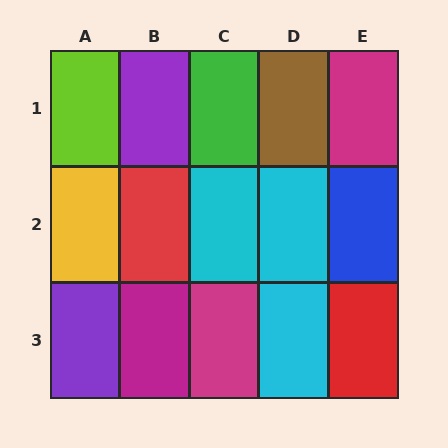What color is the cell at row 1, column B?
Purple.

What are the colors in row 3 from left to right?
Purple, magenta, magenta, cyan, red.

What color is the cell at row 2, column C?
Cyan.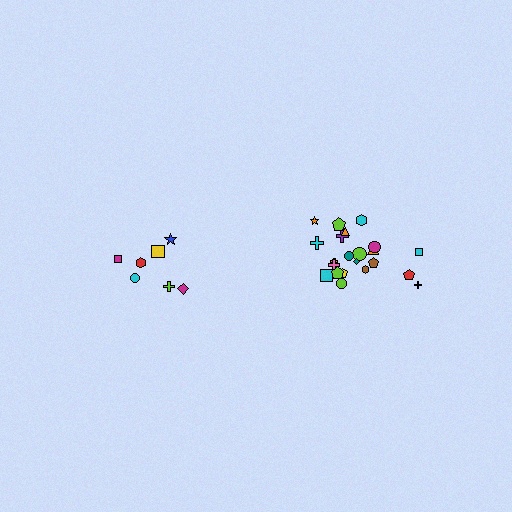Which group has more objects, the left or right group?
The right group.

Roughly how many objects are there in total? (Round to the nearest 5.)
Roughly 30 objects in total.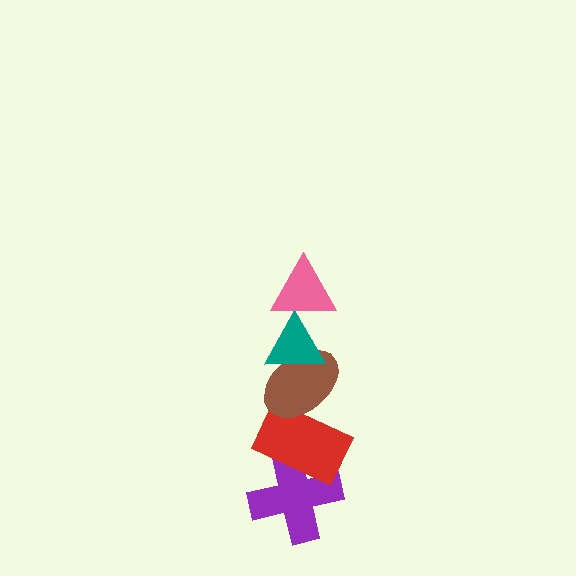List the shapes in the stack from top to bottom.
From top to bottom: the pink triangle, the teal triangle, the brown ellipse, the red rectangle, the purple cross.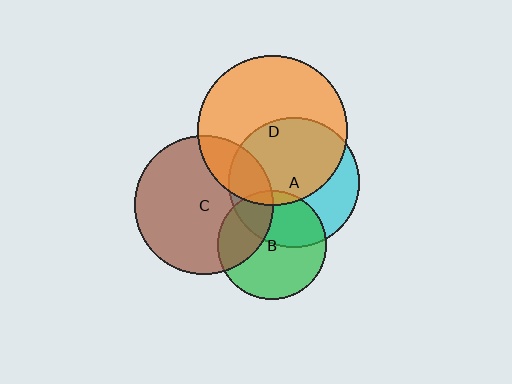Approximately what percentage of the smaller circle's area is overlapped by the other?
Approximately 20%.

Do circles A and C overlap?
Yes.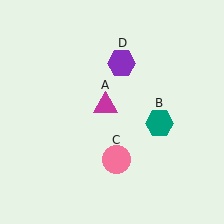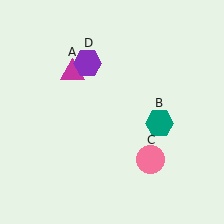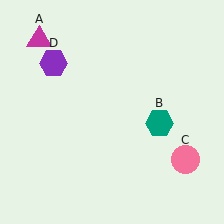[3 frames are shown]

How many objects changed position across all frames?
3 objects changed position: magenta triangle (object A), pink circle (object C), purple hexagon (object D).